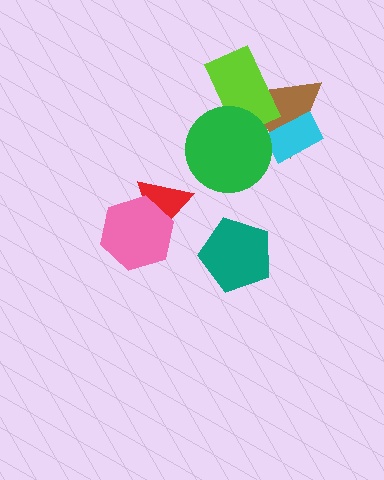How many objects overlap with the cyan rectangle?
1 object overlaps with the cyan rectangle.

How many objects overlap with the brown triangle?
3 objects overlap with the brown triangle.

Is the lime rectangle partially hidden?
Yes, it is partially covered by another shape.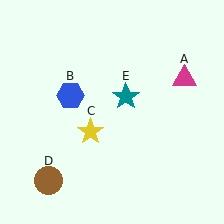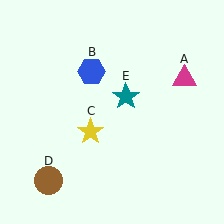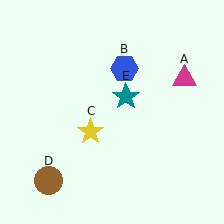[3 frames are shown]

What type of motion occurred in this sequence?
The blue hexagon (object B) rotated clockwise around the center of the scene.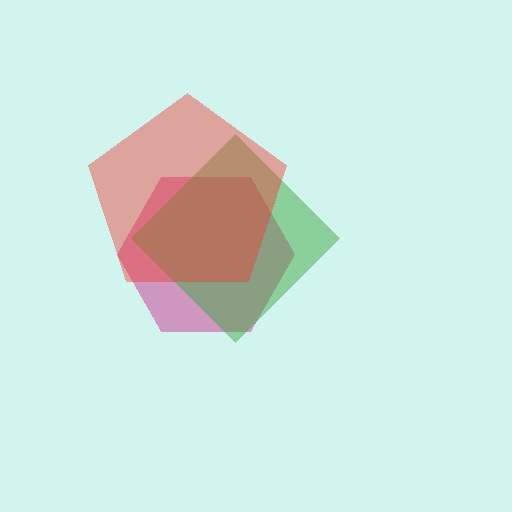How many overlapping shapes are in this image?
There are 3 overlapping shapes in the image.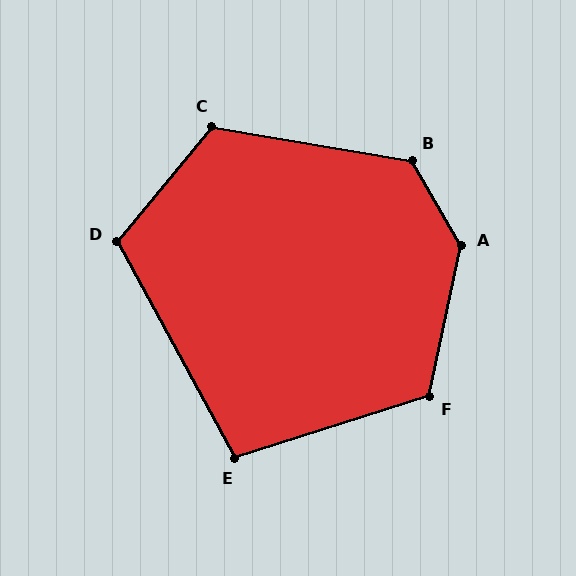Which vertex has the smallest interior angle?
E, at approximately 101 degrees.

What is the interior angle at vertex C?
Approximately 121 degrees (obtuse).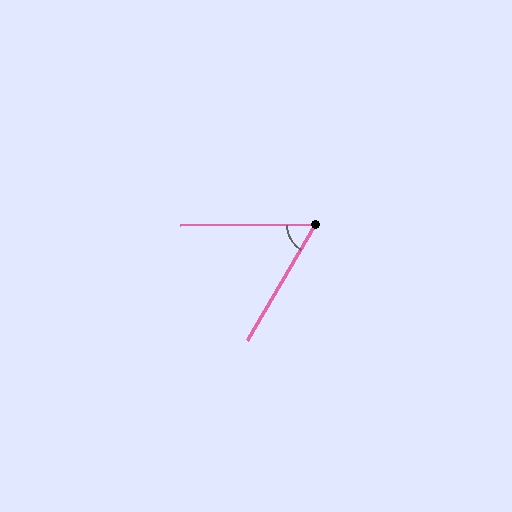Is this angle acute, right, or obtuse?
It is acute.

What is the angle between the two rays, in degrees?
Approximately 59 degrees.